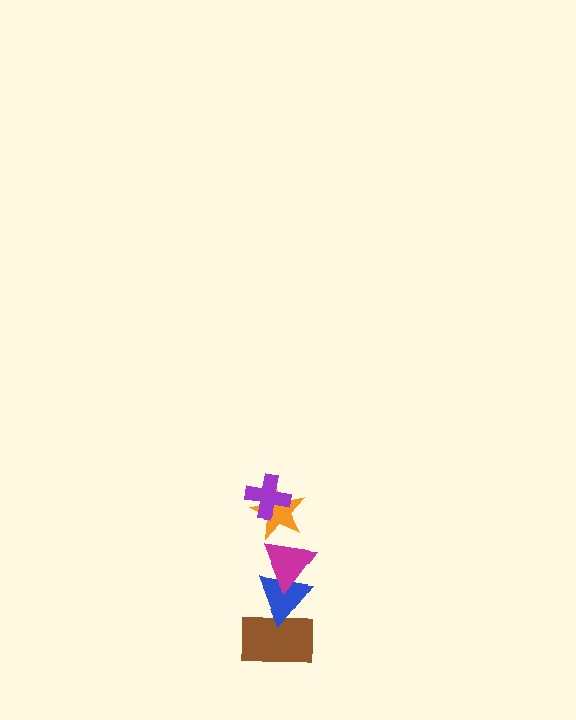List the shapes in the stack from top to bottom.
From top to bottom: the purple cross, the orange star, the magenta triangle, the blue triangle, the brown rectangle.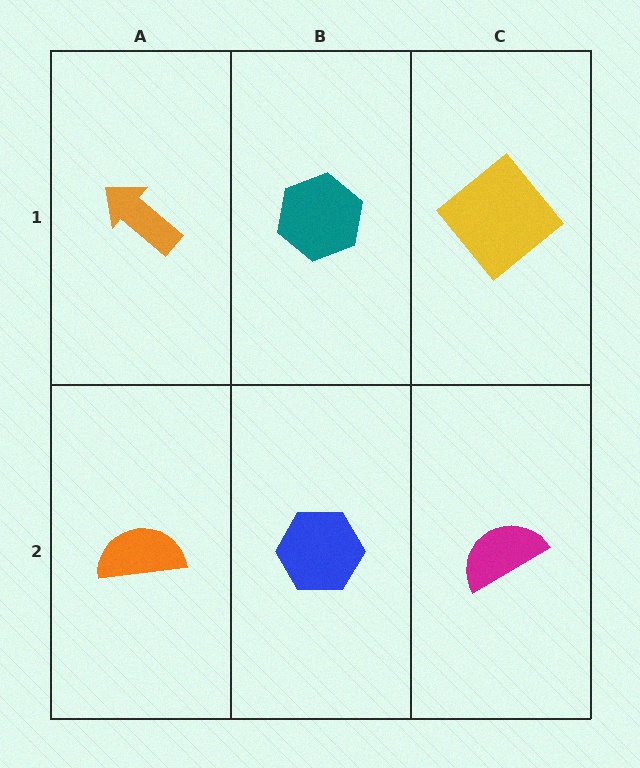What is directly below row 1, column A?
An orange semicircle.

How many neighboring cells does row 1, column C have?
2.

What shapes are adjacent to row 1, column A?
An orange semicircle (row 2, column A), a teal hexagon (row 1, column B).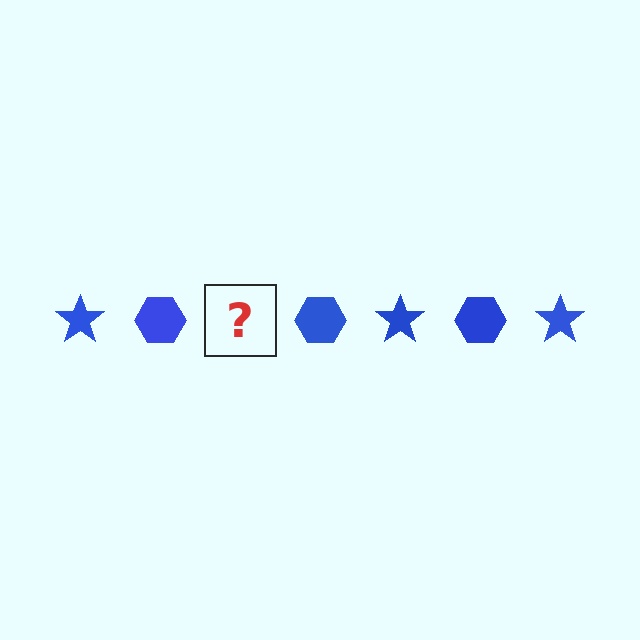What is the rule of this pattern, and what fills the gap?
The rule is that the pattern cycles through star, hexagon shapes in blue. The gap should be filled with a blue star.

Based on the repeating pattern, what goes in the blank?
The blank should be a blue star.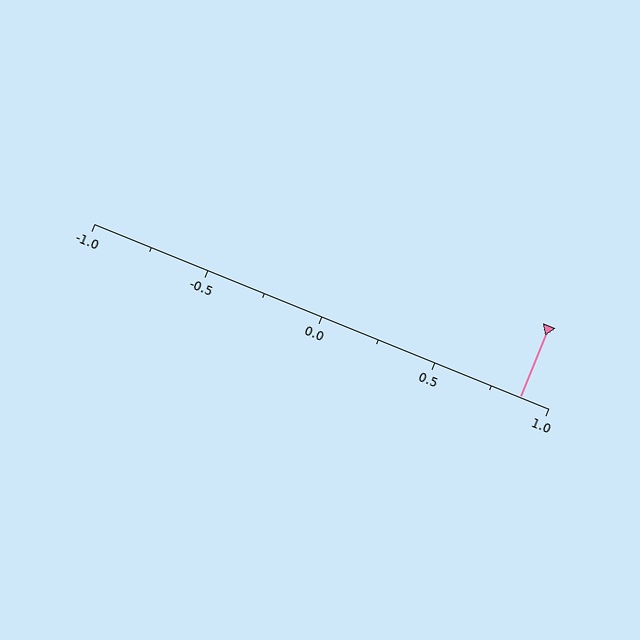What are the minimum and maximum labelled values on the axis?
The axis runs from -1.0 to 1.0.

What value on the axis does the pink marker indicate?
The marker indicates approximately 0.88.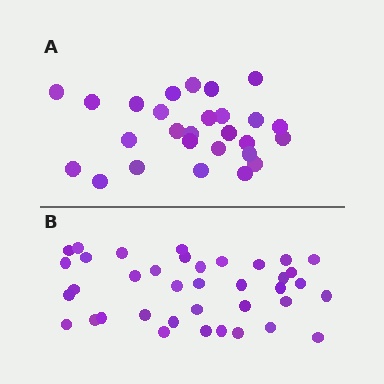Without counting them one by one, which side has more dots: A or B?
Region B (the bottom region) has more dots.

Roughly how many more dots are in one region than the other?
Region B has roughly 12 or so more dots than region A.